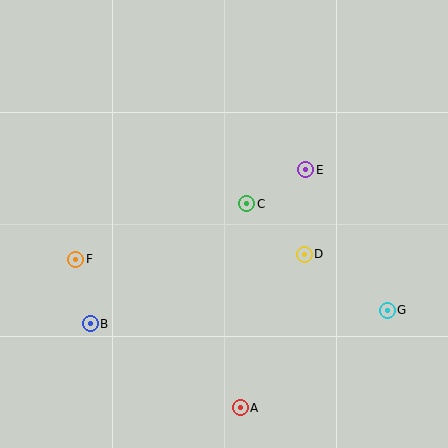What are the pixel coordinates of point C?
Point C is at (247, 204).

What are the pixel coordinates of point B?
Point B is at (90, 324).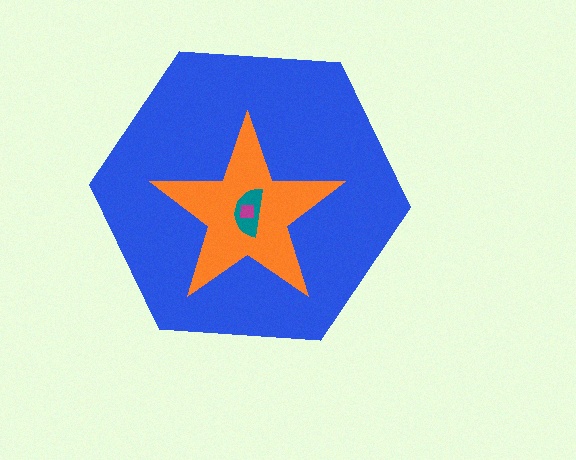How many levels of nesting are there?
4.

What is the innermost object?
The magenta square.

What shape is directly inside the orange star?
The teal semicircle.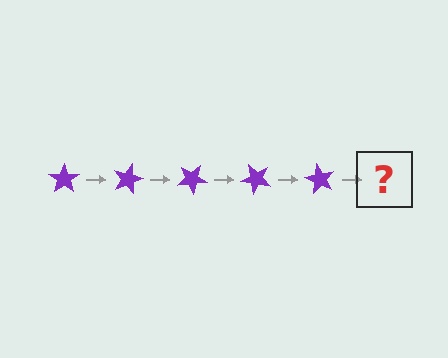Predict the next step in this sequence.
The next step is a purple star rotated 75 degrees.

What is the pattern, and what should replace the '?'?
The pattern is that the star rotates 15 degrees each step. The '?' should be a purple star rotated 75 degrees.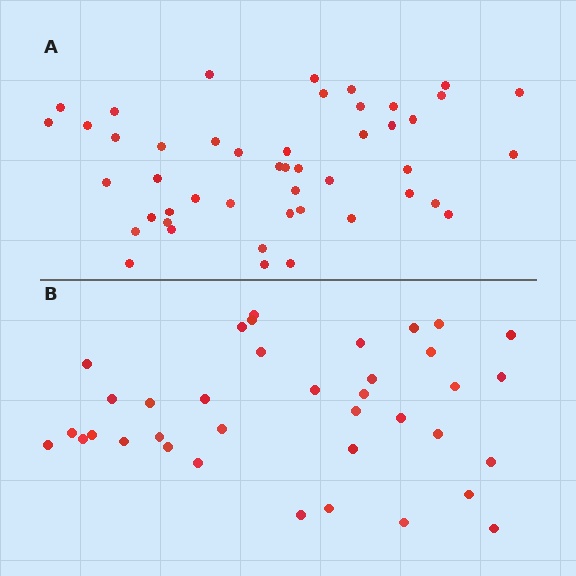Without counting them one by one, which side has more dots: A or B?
Region A (the top region) has more dots.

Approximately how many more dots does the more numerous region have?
Region A has roughly 10 or so more dots than region B.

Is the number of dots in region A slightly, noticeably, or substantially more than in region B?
Region A has noticeably more, but not dramatically so. The ratio is roughly 1.3 to 1.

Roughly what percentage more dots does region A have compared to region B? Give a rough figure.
About 25% more.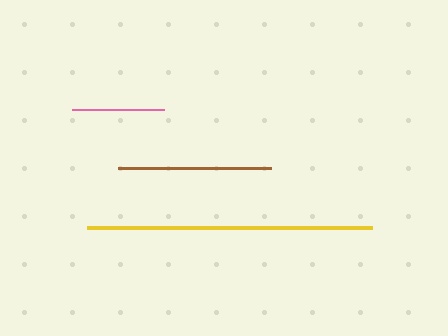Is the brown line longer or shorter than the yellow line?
The yellow line is longer than the brown line.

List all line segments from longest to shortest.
From longest to shortest: yellow, brown, pink.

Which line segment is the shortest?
The pink line is the shortest at approximately 92 pixels.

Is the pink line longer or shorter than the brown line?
The brown line is longer than the pink line.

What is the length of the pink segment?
The pink segment is approximately 92 pixels long.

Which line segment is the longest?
The yellow line is the longest at approximately 285 pixels.